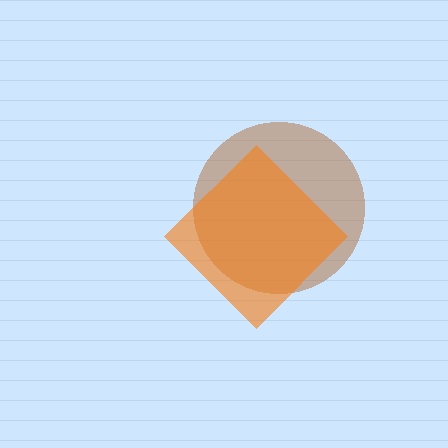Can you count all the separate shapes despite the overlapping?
Yes, there are 2 separate shapes.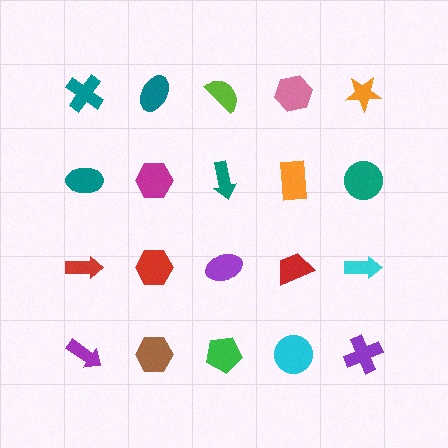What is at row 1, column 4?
A pink hexagon.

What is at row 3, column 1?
A red arrow.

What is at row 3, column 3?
A purple ellipse.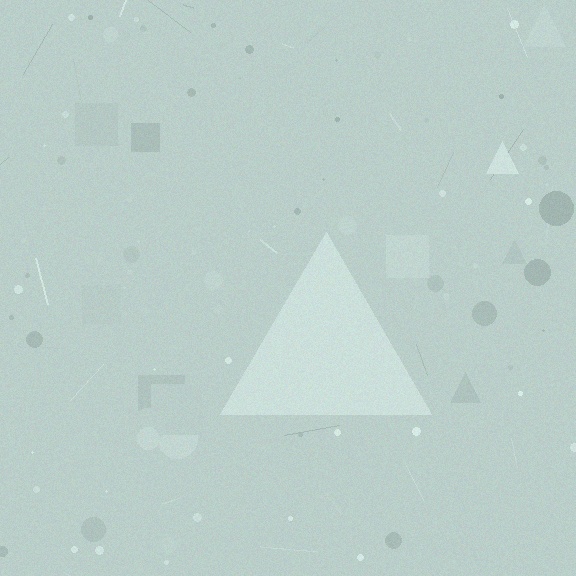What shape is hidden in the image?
A triangle is hidden in the image.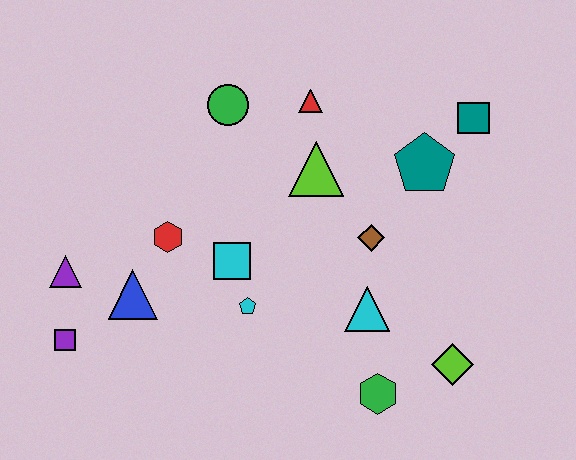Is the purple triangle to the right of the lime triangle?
No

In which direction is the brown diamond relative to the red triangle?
The brown diamond is below the red triangle.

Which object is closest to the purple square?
The purple triangle is closest to the purple square.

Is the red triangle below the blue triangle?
No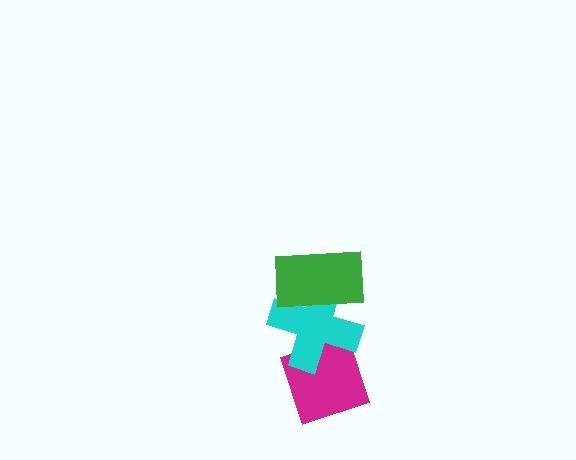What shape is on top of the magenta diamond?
The cyan cross is on top of the magenta diamond.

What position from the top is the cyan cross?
The cyan cross is 2nd from the top.